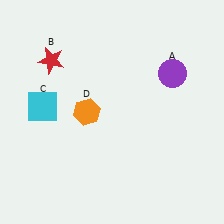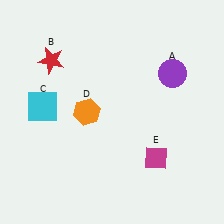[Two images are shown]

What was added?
A magenta diamond (E) was added in Image 2.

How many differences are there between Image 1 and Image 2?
There is 1 difference between the two images.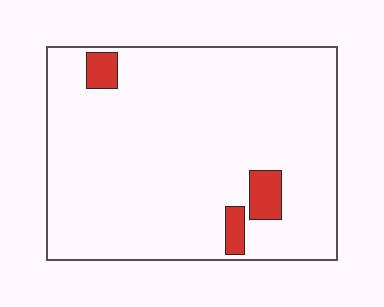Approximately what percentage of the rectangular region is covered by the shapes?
Approximately 5%.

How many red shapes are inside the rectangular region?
3.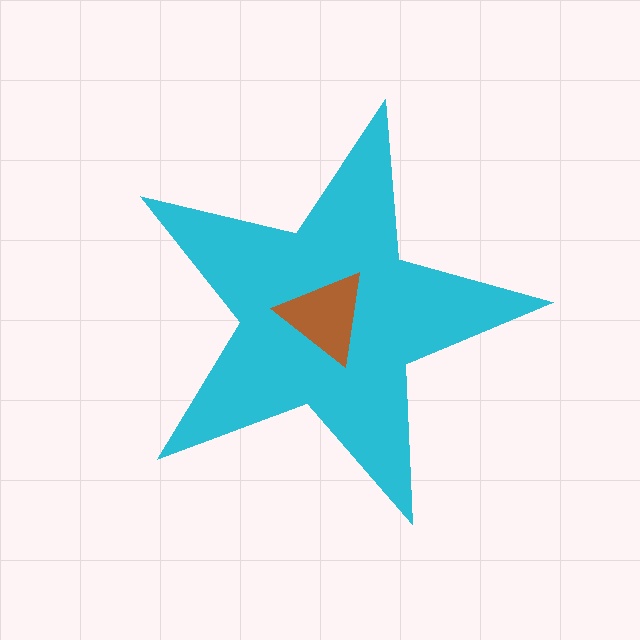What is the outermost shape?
The cyan star.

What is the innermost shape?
The brown triangle.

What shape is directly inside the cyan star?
The brown triangle.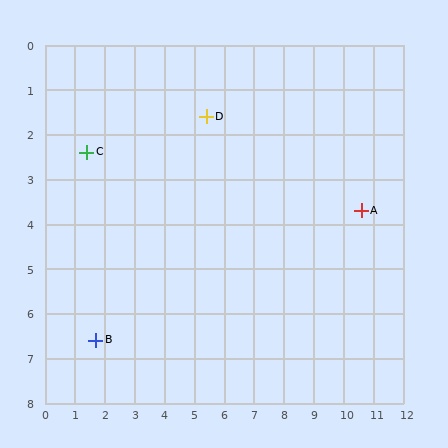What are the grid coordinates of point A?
Point A is at approximately (10.6, 3.7).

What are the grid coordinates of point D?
Point D is at approximately (5.4, 1.6).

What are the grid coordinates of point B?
Point B is at approximately (1.7, 6.6).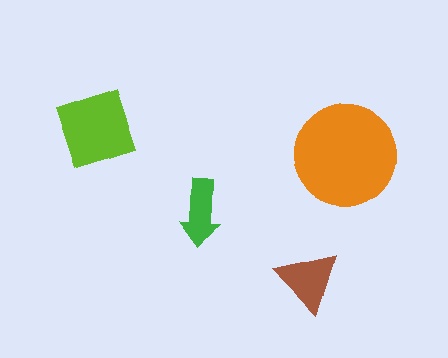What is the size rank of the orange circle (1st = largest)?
1st.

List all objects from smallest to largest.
The green arrow, the brown triangle, the lime square, the orange circle.